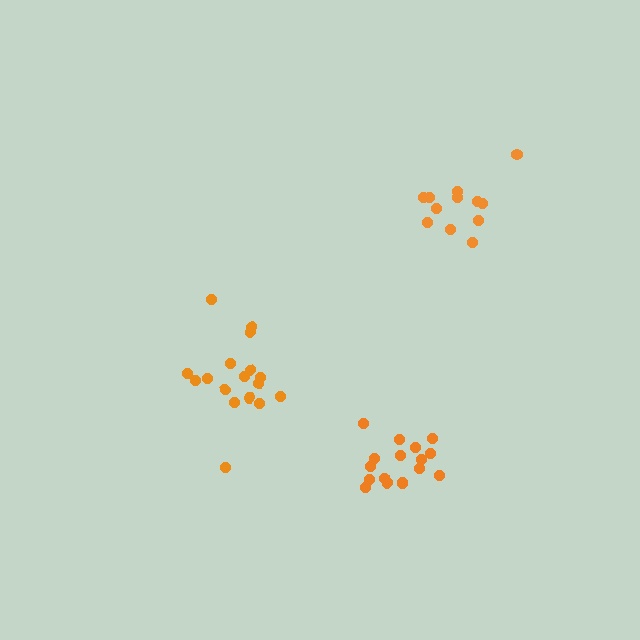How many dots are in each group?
Group 1: 17 dots, Group 2: 17 dots, Group 3: 12 dots (46 total).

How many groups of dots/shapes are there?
There are 3 groups.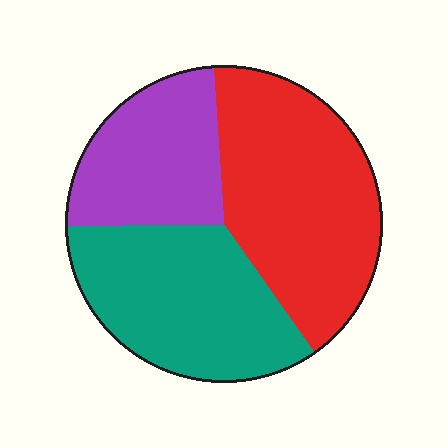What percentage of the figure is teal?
Teal covers 35% of the figure.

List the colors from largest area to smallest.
From largest to smallest: red, teal, purple.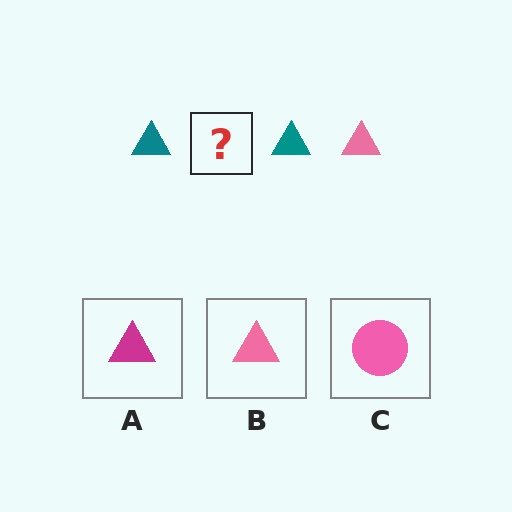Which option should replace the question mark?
Option B.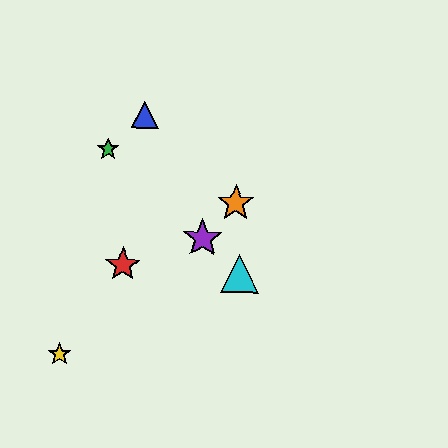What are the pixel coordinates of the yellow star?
The yellow star is at (59, 355).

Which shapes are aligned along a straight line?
The green star, the purple star, the cyan triangle are aligned along a straight line.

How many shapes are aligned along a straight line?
3 shapes (the green star, the purple star, the cyan triangle) are aligned along a straight line.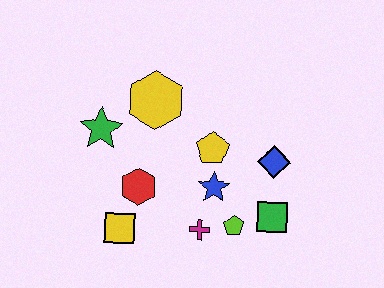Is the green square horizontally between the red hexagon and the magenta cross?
No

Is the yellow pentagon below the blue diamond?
No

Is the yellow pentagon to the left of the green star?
No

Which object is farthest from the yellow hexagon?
The green square is farthest from the yellow hexagon.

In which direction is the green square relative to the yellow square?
The green square is to the right of the yellow square.